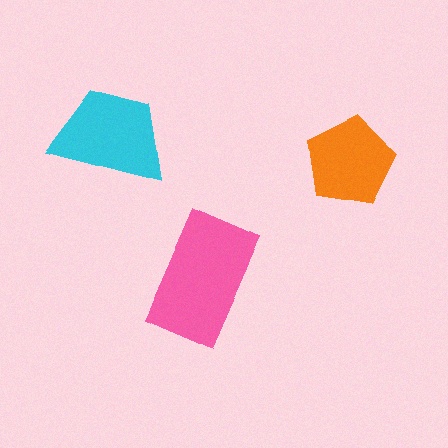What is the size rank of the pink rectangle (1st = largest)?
1st.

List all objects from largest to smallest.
The pink rectangle, the cyan trapezoid, the orange pentagon.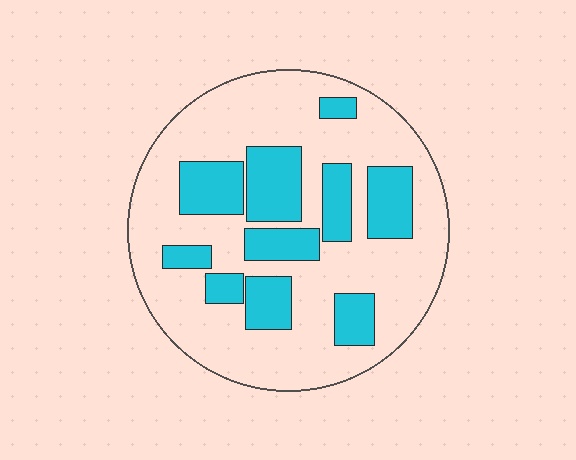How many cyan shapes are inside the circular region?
10.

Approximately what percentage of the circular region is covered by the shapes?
Approximately 30%.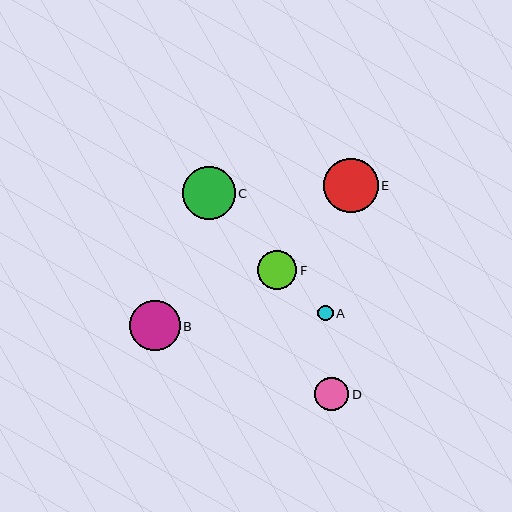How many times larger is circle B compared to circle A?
Circle B is approximately 3.3 times the size of circle A.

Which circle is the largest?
Circle E is the largest with a size of approximately 54 pixels.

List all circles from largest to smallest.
From largest to smallest: E, C, B, F, D, A.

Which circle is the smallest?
Circle A is the smallest with a size of approximately 15 pixels.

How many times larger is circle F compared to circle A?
Circle F is approximately 2.5 times the size of circle A.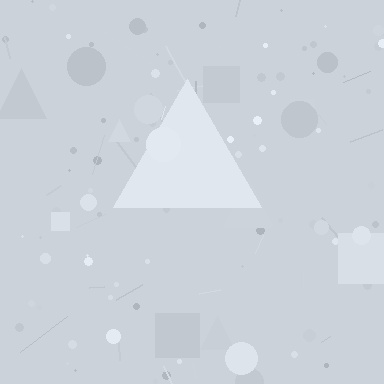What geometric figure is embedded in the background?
A triangle is embedded in the background.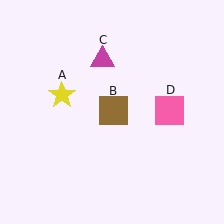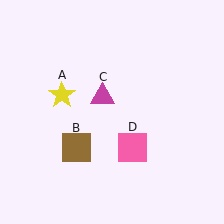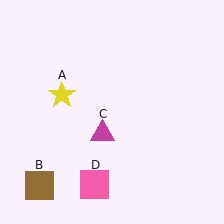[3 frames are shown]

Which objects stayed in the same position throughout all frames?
Yellow star (object A) remained stationary.